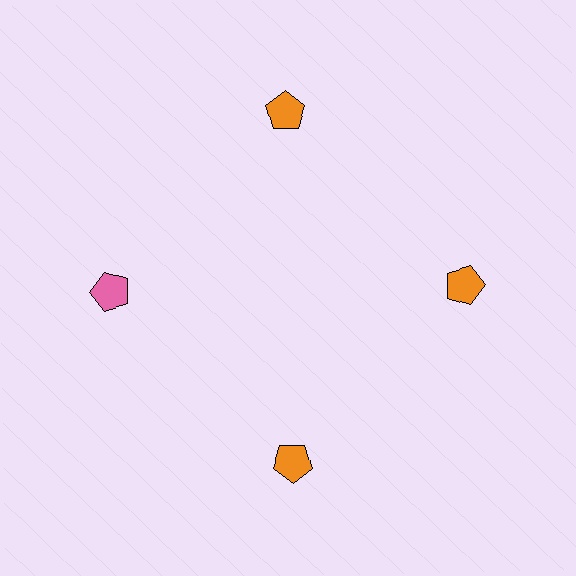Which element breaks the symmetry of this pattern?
The pink pentagon at roughly the 9 o'clock position breaks the symmetry. All other shapes are orange pentagons.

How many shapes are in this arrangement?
There are 4 shapes arranged in a ring pattern.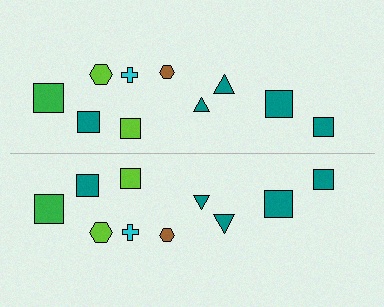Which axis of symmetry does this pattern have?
The pattern has a horizontal axis of symmetry running through the center of the image.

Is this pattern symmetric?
Yes, this pattern has bilateral (reflection) symmetry.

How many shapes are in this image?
There are 20 shapes in this image.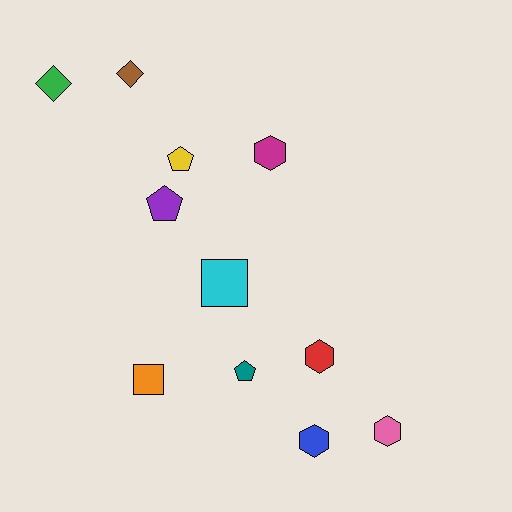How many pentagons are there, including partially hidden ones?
There are 3 pentagons.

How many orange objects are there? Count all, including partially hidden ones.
There is 1 orange object.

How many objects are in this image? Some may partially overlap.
There are 11 objects.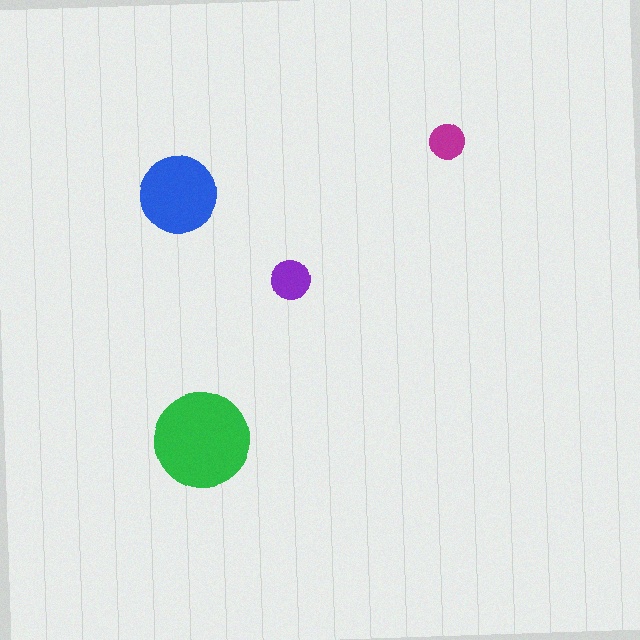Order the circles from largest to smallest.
the green one, the blue one, the purple one, the magenta one.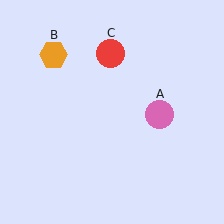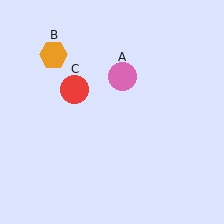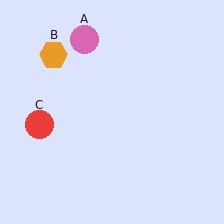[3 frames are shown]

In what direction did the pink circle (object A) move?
The pink circle (object A) moved up and to the left.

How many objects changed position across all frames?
2 objects changed position: pink circle (object A), red circle (object C).